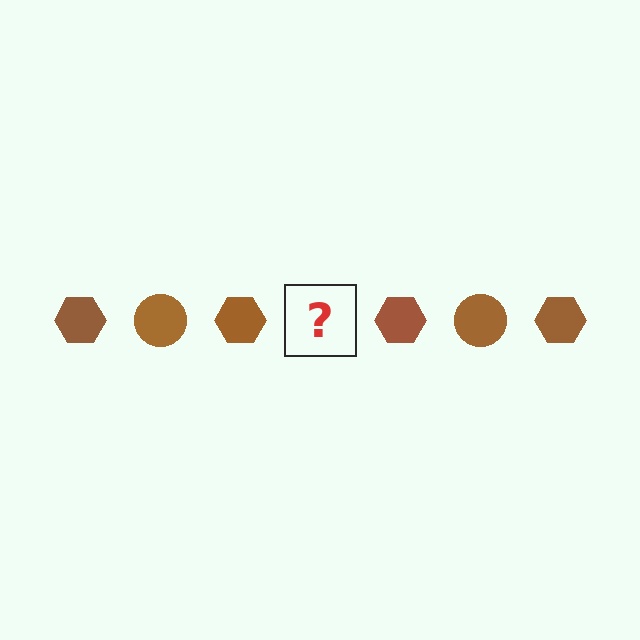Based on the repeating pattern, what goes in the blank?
The blank should be a brown circle.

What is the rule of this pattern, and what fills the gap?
The rule is that the pattern cycles through hexagon, circle shapes in brown. The gap should be filled with a brown circle.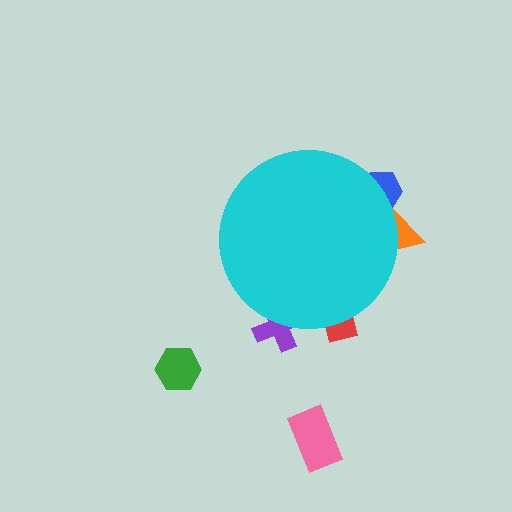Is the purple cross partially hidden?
Yes, the purple cross is partially hidden behind the cyan circle.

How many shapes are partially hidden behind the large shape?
4 shapes are partially hidden.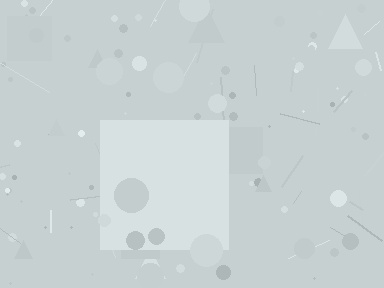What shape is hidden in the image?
A square is hidden in the image.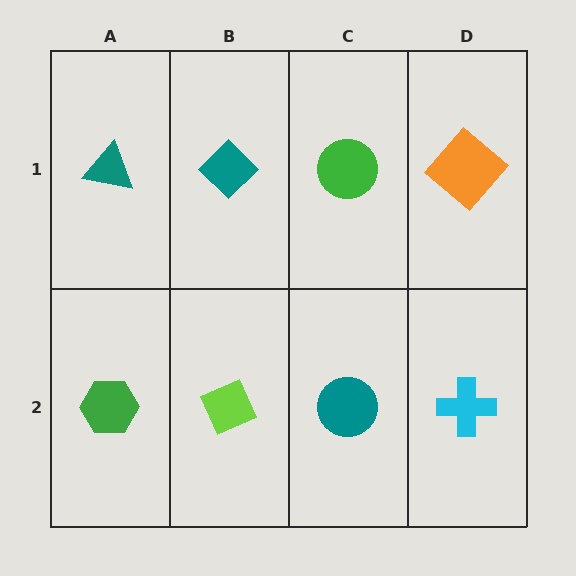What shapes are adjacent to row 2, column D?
An orange diamond (row 1, column D), a teal circle (row 2, column C).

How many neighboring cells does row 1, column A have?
2.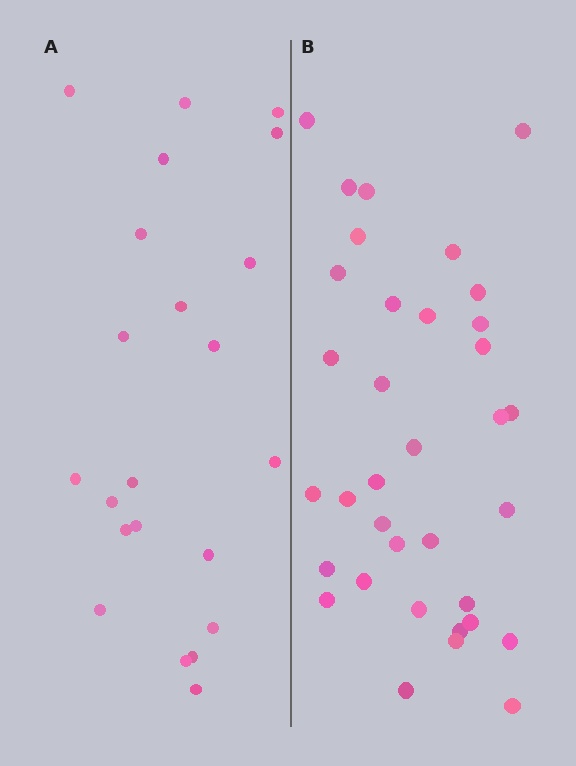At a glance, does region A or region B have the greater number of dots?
Region B (the right region) has more dots.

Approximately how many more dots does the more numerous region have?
Region B has approximately 15 more dots than region A.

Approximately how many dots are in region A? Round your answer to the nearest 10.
About 20 dots. (The exact count is 22, which rounds to 20.)